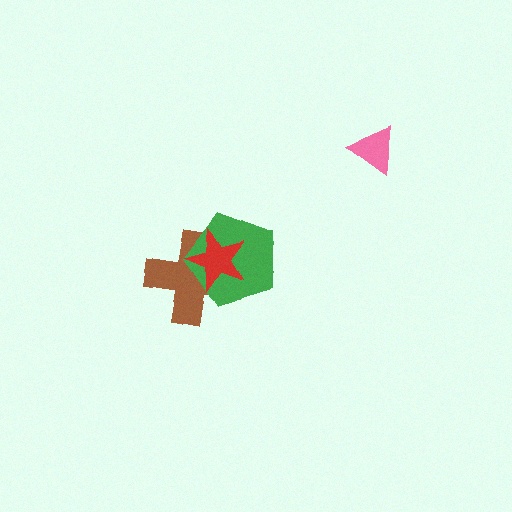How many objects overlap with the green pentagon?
2 objects overlap with the green pentagon.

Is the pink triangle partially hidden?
No, no other shape covers it.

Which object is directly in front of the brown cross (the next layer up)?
The green pentagon is directly in front of the brown cross.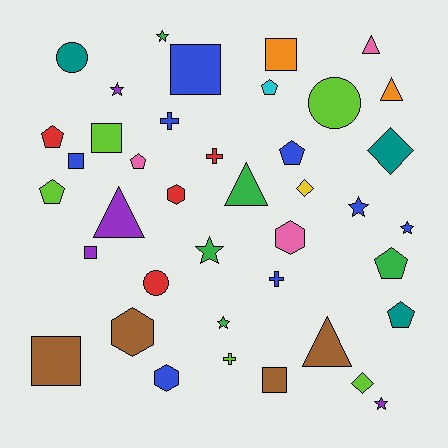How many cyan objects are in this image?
There is 1 cyan object.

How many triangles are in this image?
There are 5 triangles.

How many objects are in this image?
There are 40 objects.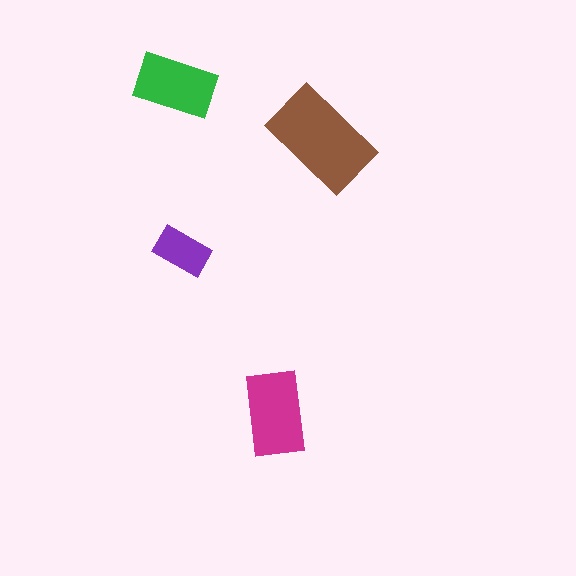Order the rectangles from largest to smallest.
the brown one, the magenta one, the green one, the purple one.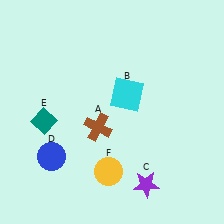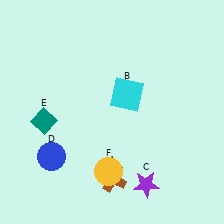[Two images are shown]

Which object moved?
The brown cross (A) moved down.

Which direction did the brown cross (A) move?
The brown cross (A) moved down.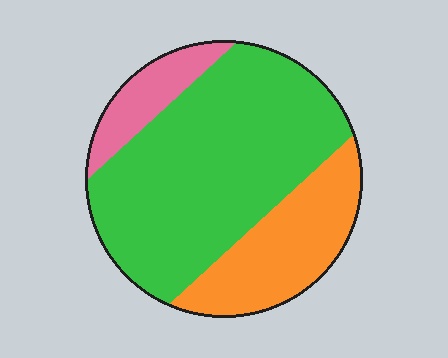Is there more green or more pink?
Green.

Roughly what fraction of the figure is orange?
Orange takes up about one quarter (1/4) of the figure.